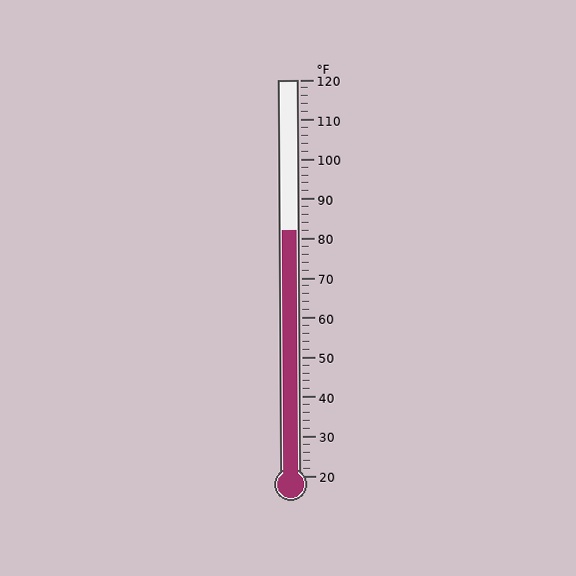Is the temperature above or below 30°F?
The temperature is above 30°F.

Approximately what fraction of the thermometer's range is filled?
The thermometer is filled to approximately 60% of its range.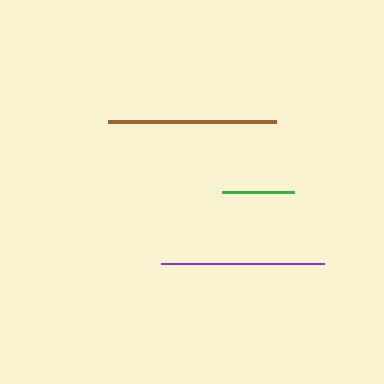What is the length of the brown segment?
The brown segment is approximately 168 pixels long.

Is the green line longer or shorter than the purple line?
The purple line is longer than the green line.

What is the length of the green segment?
The green segment is approximately 72 pixels long.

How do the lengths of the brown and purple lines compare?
The brown and purple lines are approximately the same length.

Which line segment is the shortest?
The green line is the shortest at approximately 72 pixels.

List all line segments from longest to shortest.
From longest to shortest: brown, purple, green.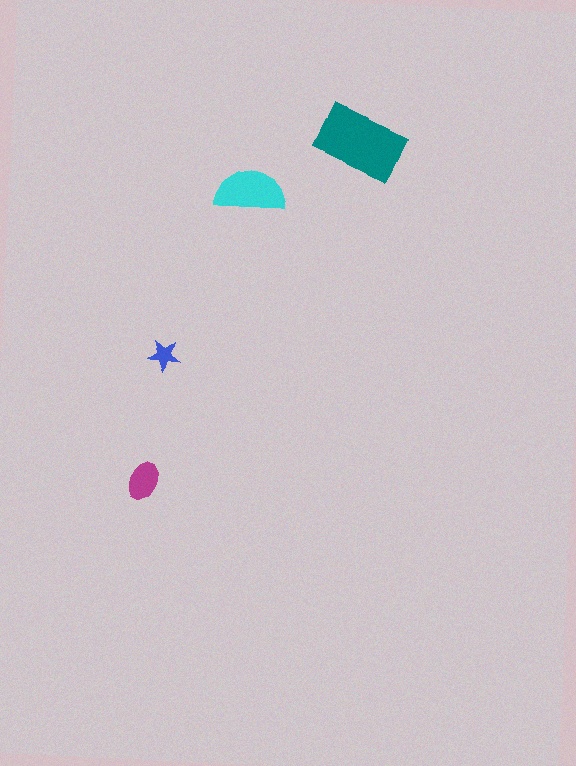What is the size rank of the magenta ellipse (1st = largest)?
3rd.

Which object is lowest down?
The magenta ellipse is bottommost.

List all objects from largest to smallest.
The teal rectangle, the cyan semicircle, the magenta ellipse, the blue star.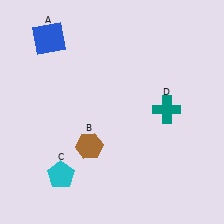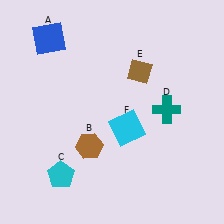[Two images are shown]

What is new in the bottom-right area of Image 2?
A cyan square (F) was added in the bottom-right area of Image 2.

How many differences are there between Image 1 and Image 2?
There are 2 differences between the two images.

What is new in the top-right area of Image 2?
A brown diamond (E) was added in the top-right area of Image 2.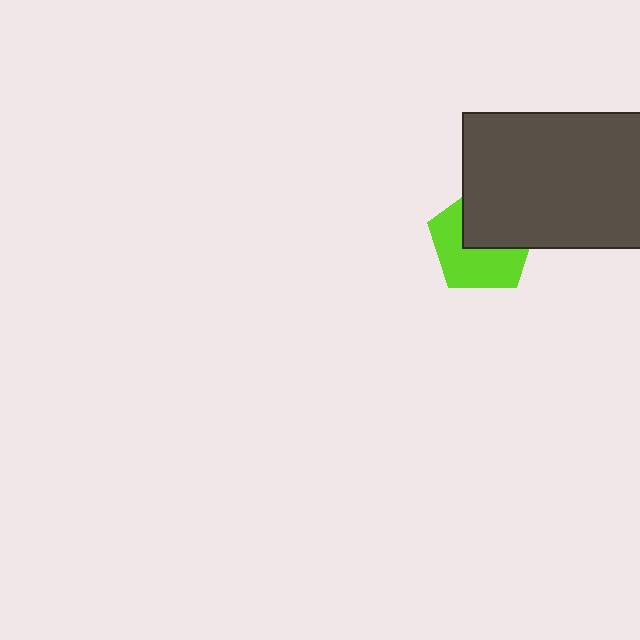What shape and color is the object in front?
The object in front is a dark gray rectangle.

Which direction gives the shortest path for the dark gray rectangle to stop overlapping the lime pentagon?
Moving toward the upper-right gives the shortest separation.